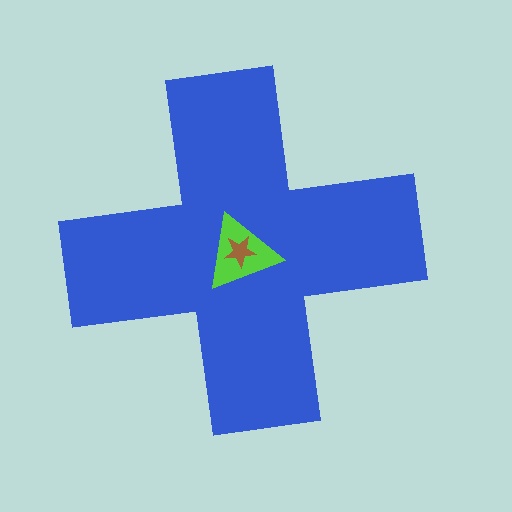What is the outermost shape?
The blue cross.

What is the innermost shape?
The brown star.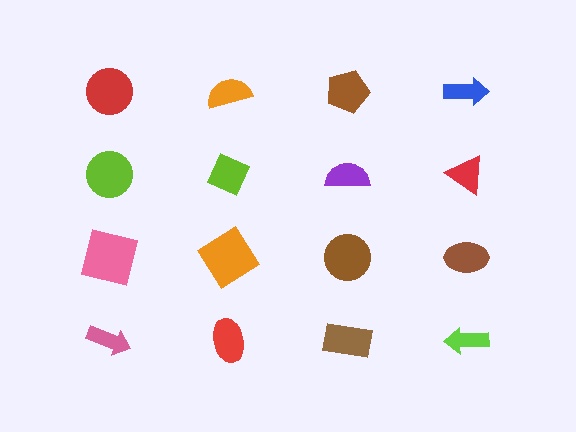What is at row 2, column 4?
A red triangle.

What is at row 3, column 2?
An orange diamond.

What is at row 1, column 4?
A blue arrow.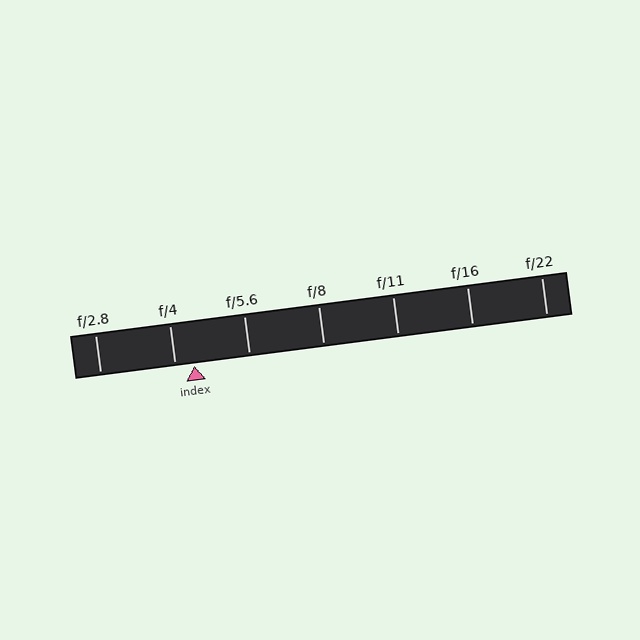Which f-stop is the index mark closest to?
The index mark is closest to f/4.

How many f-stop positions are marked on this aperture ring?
There are 7 f-stop positions marked.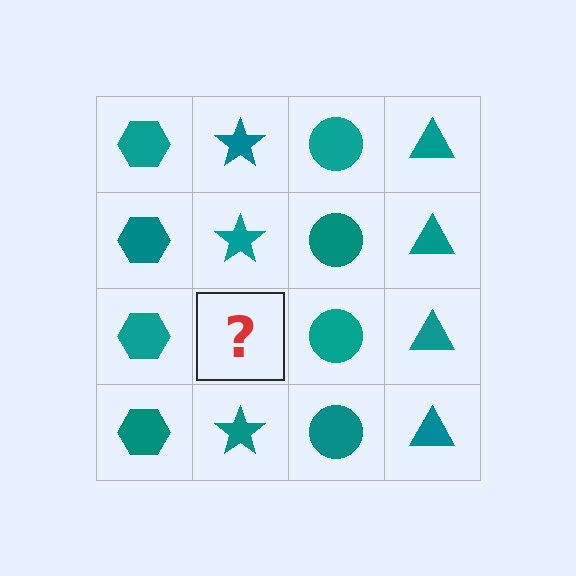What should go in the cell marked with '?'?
The missing cell should contain a teal star.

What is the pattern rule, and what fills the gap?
The rule is that each column has a consistent shape. The gap should be filled with a teal star.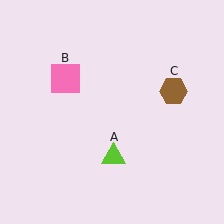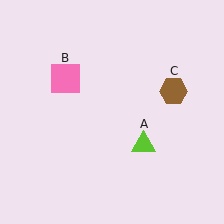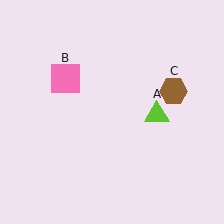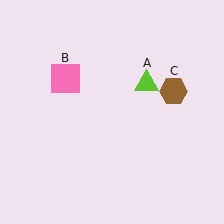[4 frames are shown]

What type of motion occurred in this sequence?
The lime triangle (object A) rotated counterclockwise around the center of the scene.